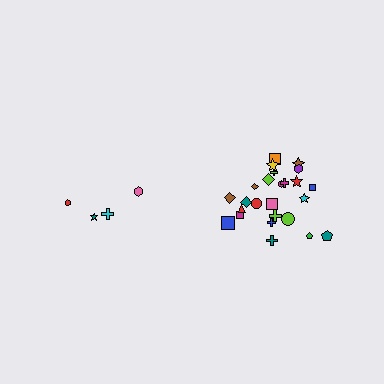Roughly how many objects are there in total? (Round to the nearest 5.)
Roughly 30 objects in total.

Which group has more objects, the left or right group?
The right group.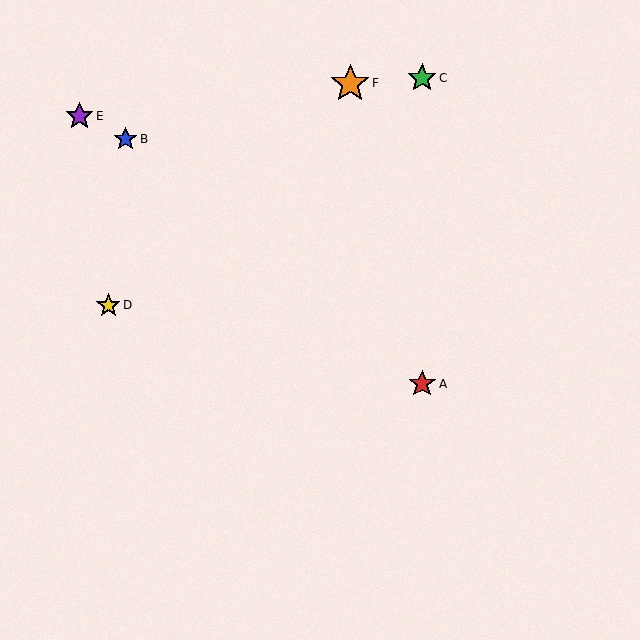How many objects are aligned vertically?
2 objects (A, C) are aligned vertically.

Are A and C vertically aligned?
Yes, both are at x≈422.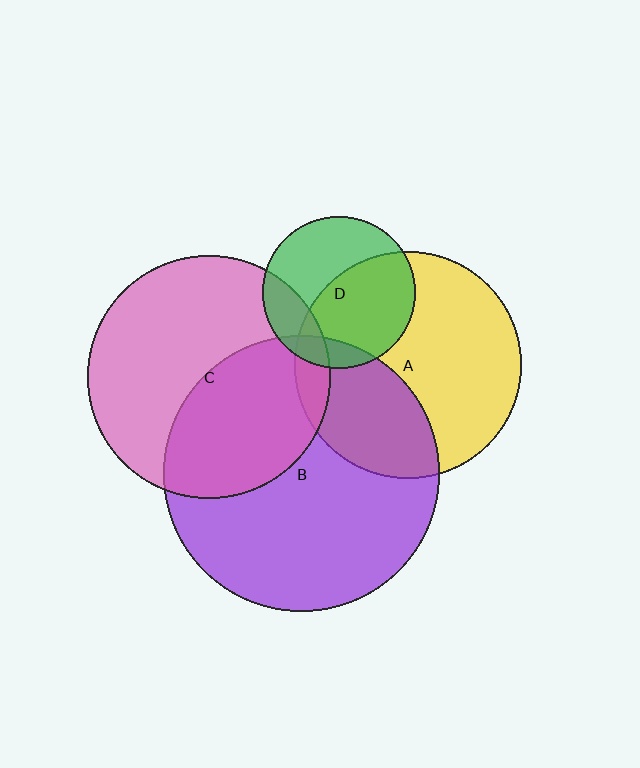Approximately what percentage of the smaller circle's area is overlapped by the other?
Approximately 20%.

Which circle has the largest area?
Circle B (purple).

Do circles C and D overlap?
Yes.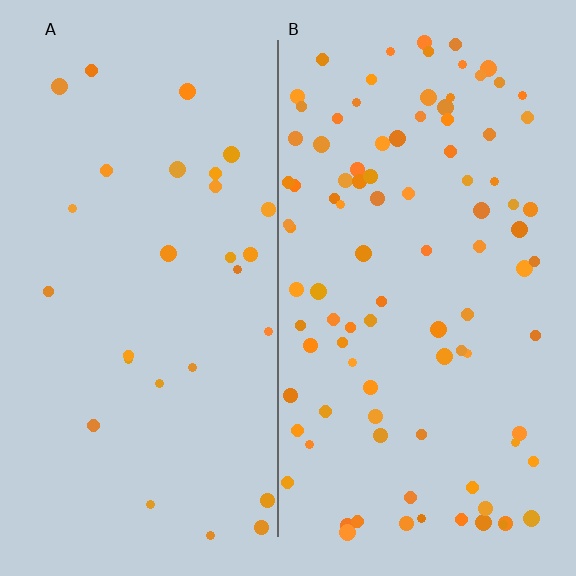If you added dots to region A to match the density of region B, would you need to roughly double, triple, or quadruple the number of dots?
Approximately triple.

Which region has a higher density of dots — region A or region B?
B (the right).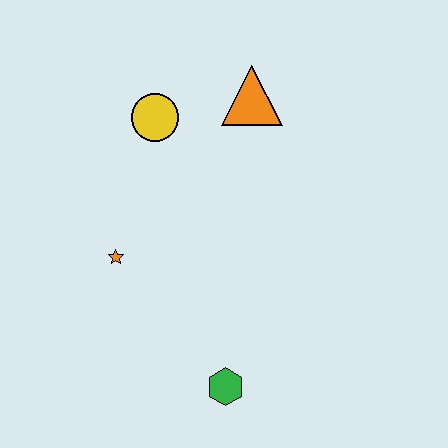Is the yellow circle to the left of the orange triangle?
Yes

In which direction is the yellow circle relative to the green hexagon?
The yellow circle is above the green hexagon.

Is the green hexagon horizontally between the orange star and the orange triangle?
Yes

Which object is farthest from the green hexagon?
The orange triangle is farthest from the green hexagon.